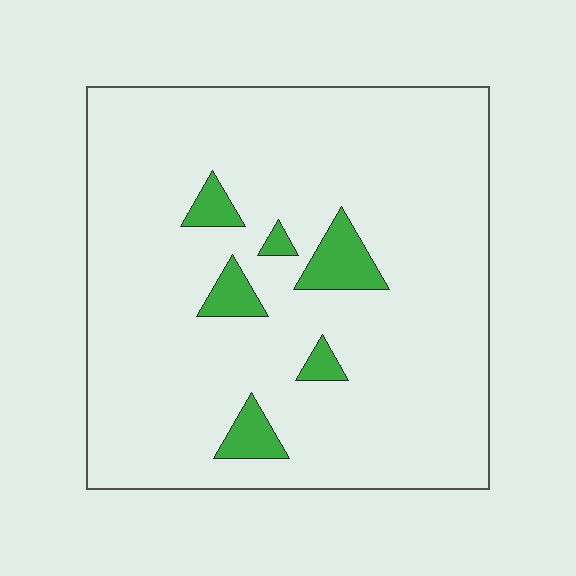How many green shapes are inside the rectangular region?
6.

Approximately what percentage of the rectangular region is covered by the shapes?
Approximately 10%.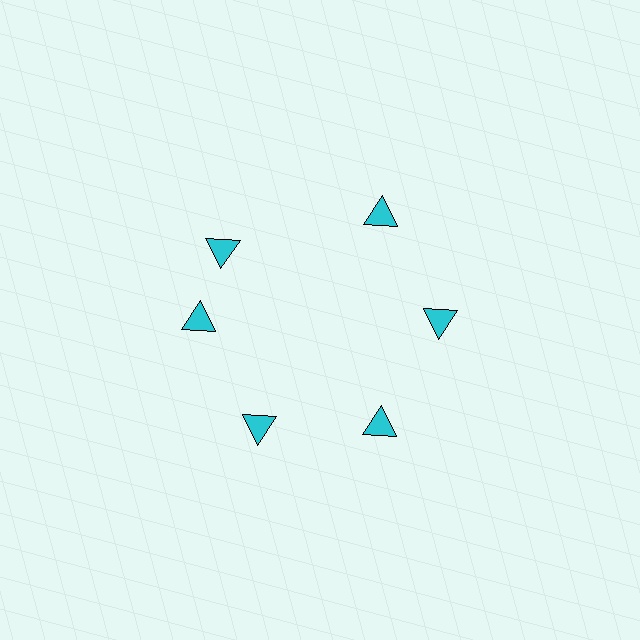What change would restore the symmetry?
The symmetry would be restored by rotating it back into even spacing with its neighbors so that all 6 triangles sit at equal angles and equal distance from the center.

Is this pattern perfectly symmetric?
No. The 6 cyan triangles are arranged in a ring, but one element near the 11 o'clock position is rotated out of alignment along the ring, breaking the 6-fold rotational symmetry.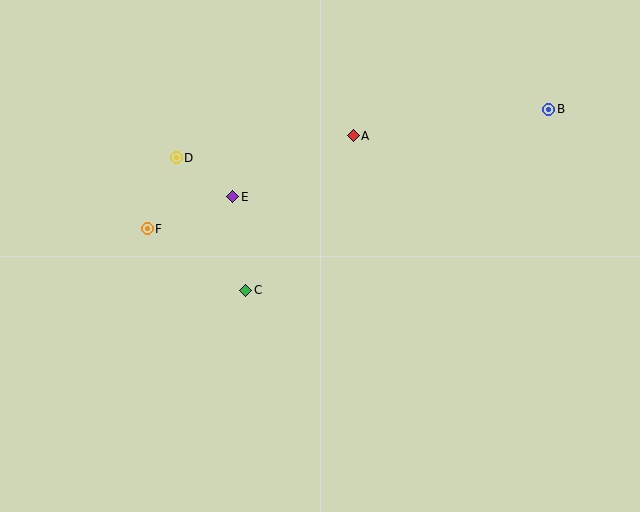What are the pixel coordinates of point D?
Point D is at (176, 158).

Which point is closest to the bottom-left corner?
Point F is closest to the bottom-left corner.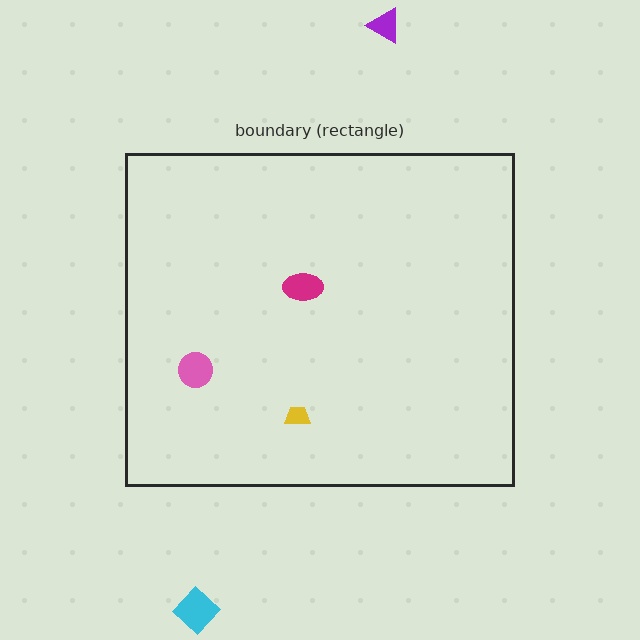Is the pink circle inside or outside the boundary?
Inside.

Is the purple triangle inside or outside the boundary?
Outside.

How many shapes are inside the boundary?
3 inside, 2 outside.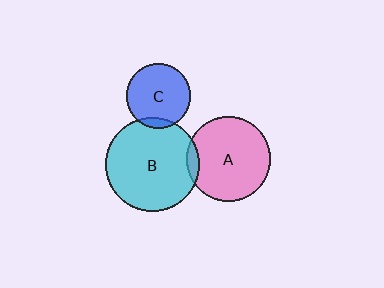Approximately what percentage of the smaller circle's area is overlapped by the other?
Approximately 10%.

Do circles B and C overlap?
Yes.